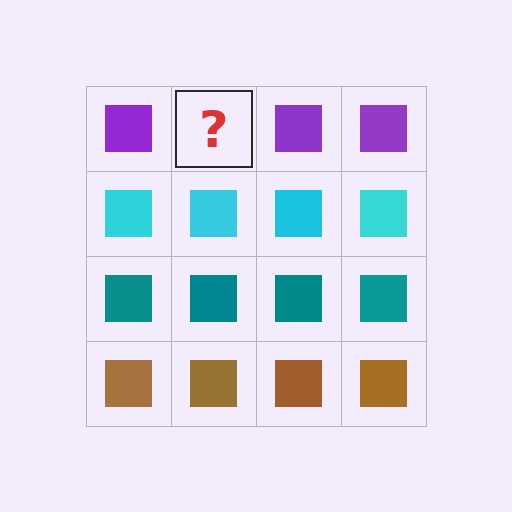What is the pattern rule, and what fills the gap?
The rule is that each row has a consistent color. The gap should be filled with a purple square.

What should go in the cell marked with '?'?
The missing cell should contain a purple square.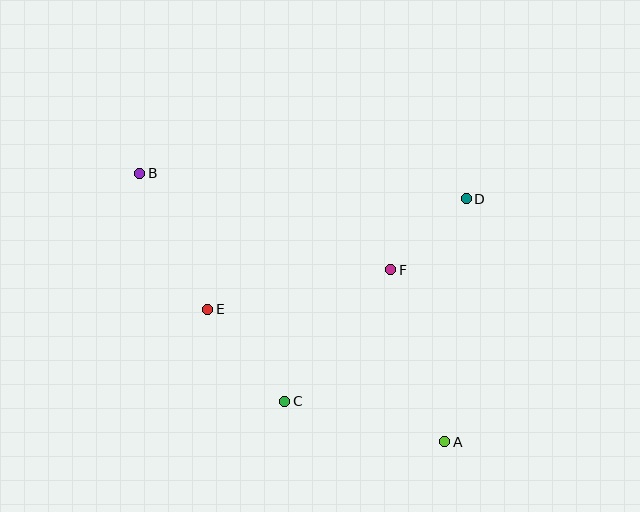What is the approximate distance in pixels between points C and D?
The distance between C and D is approximately 272 pixels.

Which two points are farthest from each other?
Points A and B are farthest from each other.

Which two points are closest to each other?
Points D and F are closest to each other.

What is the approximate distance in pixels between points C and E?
The distance between C and E is approximately 120 pixels.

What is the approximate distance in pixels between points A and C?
The distance between A and C is approximately 165 pixels.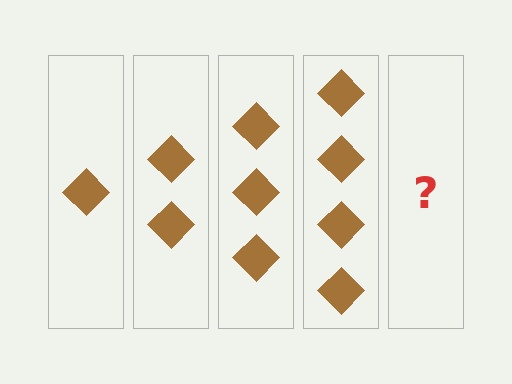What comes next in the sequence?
The next element should be 5 diamonds.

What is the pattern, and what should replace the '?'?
The pattern is that each step adds one more diamond. The '?' should be 5 diamonds.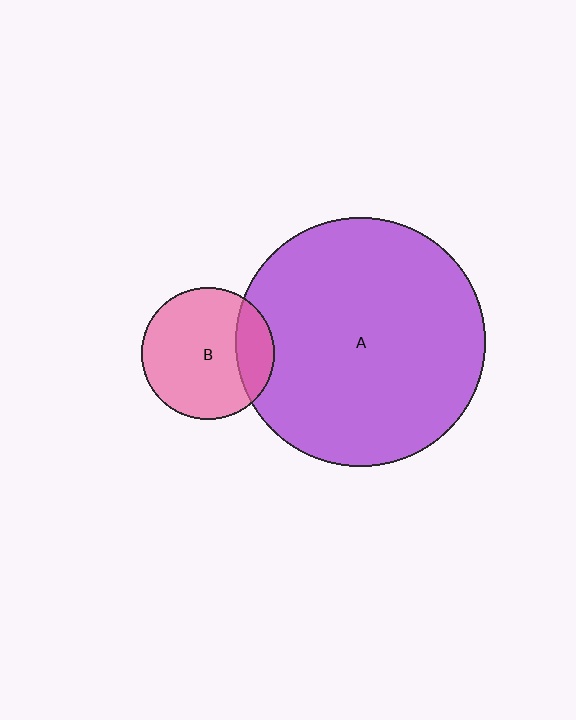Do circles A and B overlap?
Yes.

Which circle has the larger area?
Circle A (purple).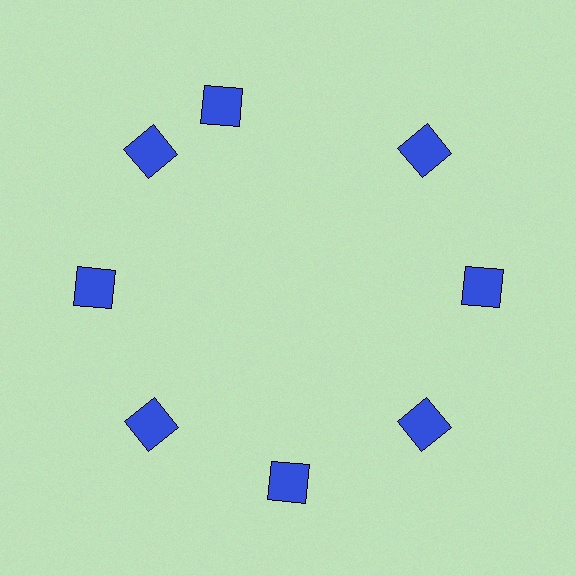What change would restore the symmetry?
The symmetry would be restored by rotating it back into even spacing with its neighbors so that all 8 squares sit at equal angles and equal distance from the center.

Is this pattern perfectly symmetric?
No. The 8 blue squares are arranged in a ring, but one element near the 12 o'clock position is rotated out of alignment along the ring, breaking the 8-fold rotational symmetry.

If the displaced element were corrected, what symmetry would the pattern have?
It would have 8-fold rotational symmetry — the pattern would map onto itself every 45 degrees.